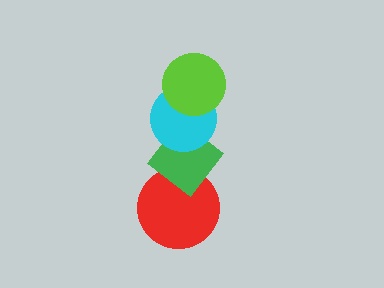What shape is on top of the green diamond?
The cyan circle is on top of the green diamond.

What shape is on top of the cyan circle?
The lime circle is on top of the cyan circle.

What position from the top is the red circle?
The red circle is 4th from the top.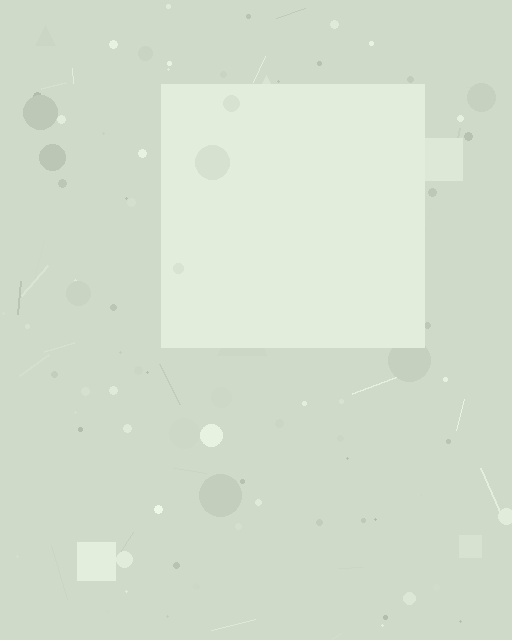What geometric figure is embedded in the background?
A square is embedded in the background.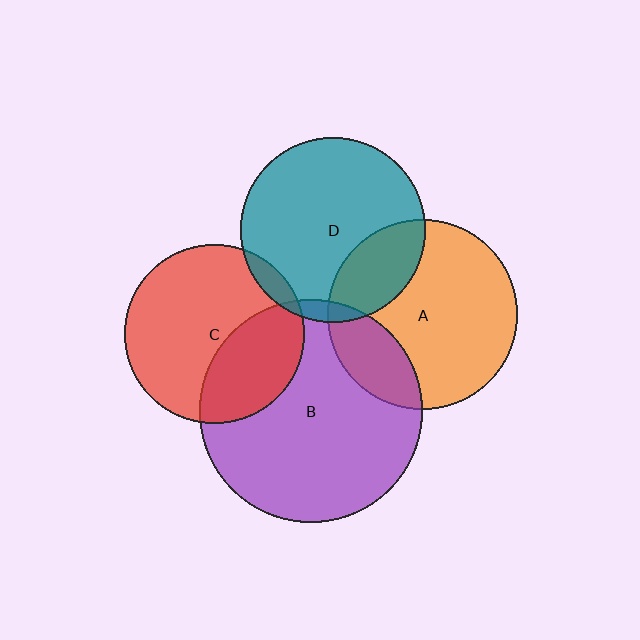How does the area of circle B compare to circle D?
Approximately 1.5 times.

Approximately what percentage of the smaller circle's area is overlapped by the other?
Approximately 20%.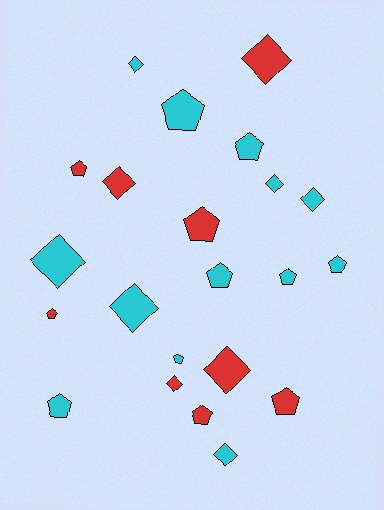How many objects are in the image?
There are 22 objects.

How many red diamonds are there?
There are 4 red diamonds.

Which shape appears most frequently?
Pentagon, with 12 objects.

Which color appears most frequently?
Cyan, with 13 objects.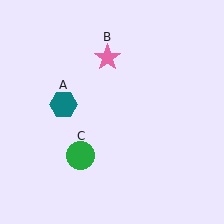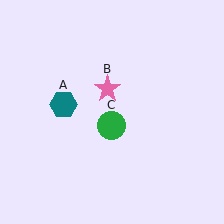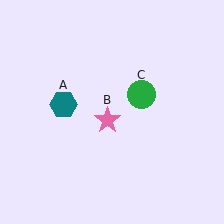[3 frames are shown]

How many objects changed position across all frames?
2 objects changed position: pink star (object B), green circle (object C).